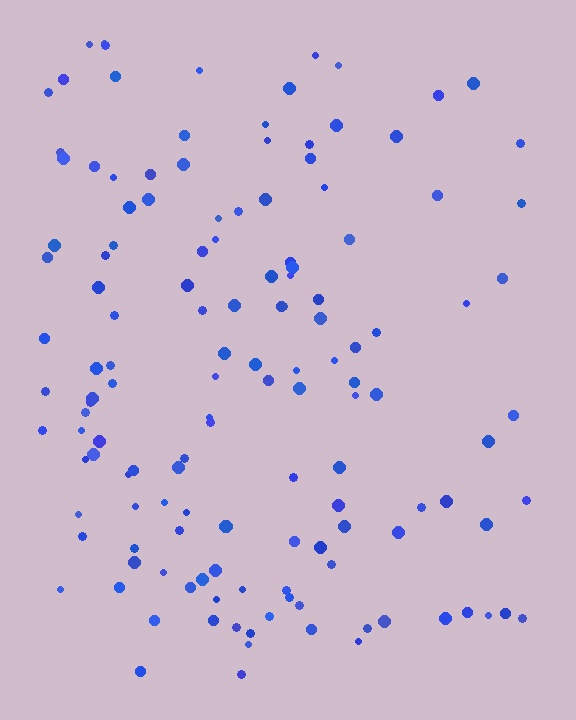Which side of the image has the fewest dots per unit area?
The right.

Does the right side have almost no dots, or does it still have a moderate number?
Still a moderate number, just noticeably fewer than the left.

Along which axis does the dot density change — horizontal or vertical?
Horizontal.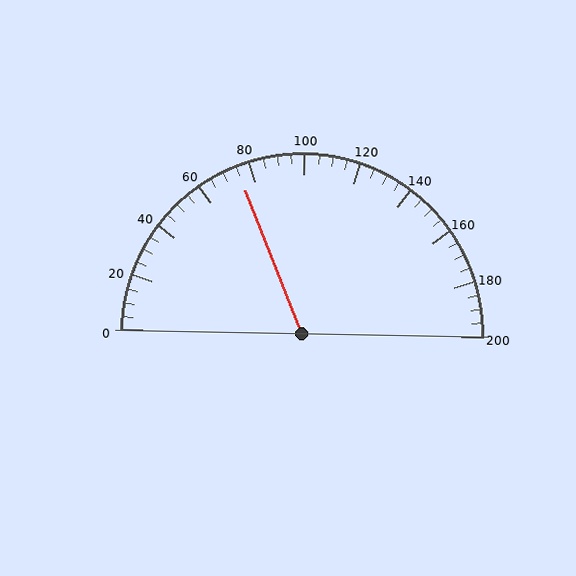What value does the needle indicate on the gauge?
The needle indicates approximately 75.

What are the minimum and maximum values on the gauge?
The gauge ranges from 0 to 200.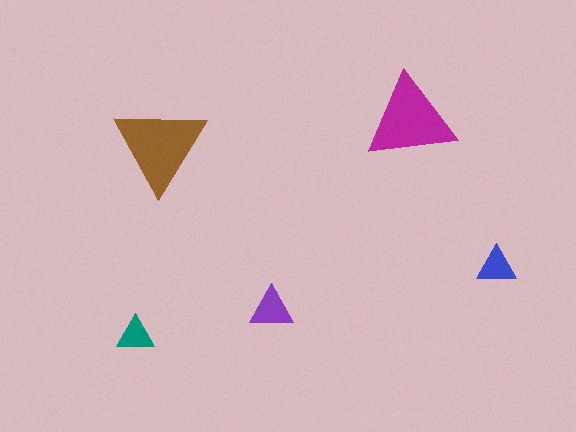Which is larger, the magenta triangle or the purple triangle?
The magenta one.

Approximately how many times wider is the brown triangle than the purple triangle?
About 2 times wider.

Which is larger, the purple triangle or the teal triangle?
The purple one.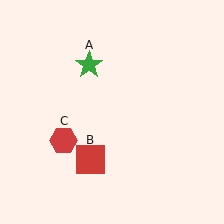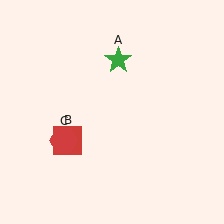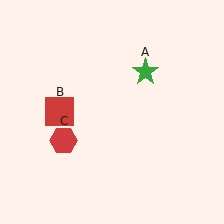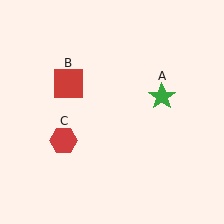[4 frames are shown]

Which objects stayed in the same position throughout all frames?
Red hexagon (object C) remained stationary.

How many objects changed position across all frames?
2 objects changed position: green star (object A), red square (object B).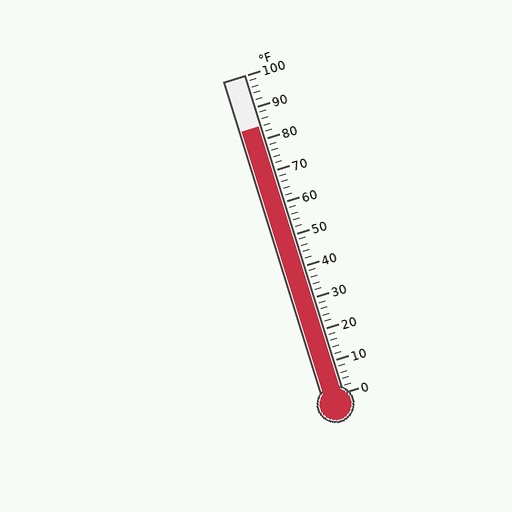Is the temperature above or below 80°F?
The temperature is above 80°F.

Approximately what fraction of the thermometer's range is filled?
The thermometer is filled to approximately 85% of its range.